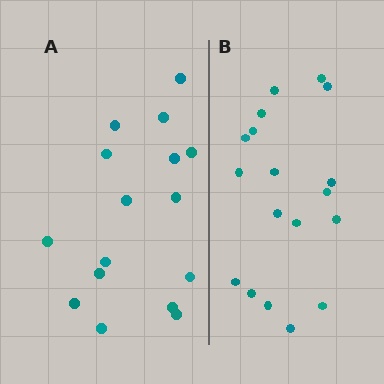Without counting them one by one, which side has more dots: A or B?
Region B (the right region) has more dots.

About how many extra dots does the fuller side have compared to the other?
Region B has just a few more — roughly 2 or 3 more dots than region A.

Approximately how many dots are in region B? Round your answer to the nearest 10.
About 20 dots. (The exact count is 18, which rounds to 20.)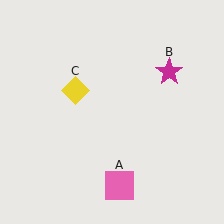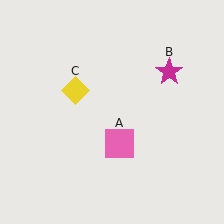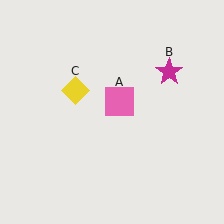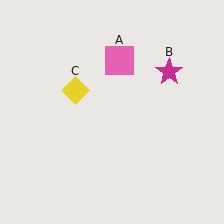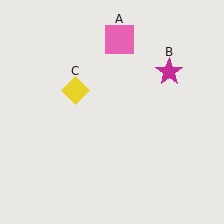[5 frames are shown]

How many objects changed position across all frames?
1 object changed position: pink square (object A).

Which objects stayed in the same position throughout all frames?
Magenta star (object B) and yellow diamond (object C) remained stationary.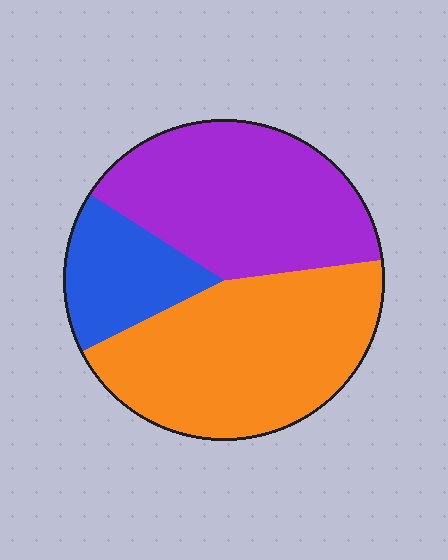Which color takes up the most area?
Orange, at roughly 45%.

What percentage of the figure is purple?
Purple takes up about two fifths (2/5) of the figure.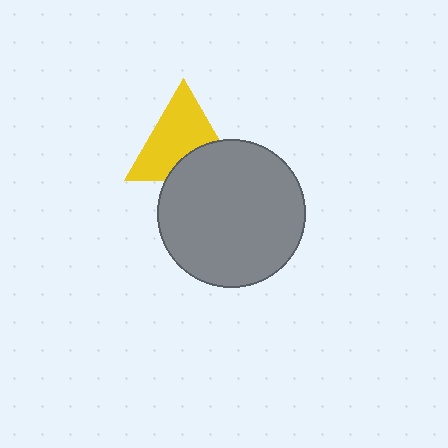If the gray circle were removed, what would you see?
You would see the complete yellow triangle.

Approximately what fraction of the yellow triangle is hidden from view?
Roughly 33% of the yellow triangle is hidden behind the gray circle.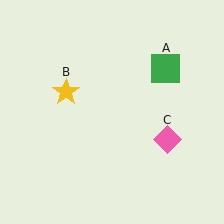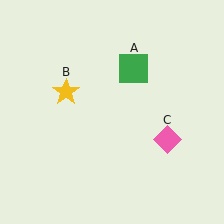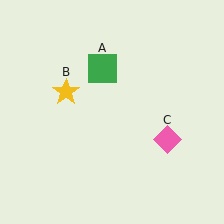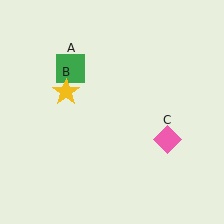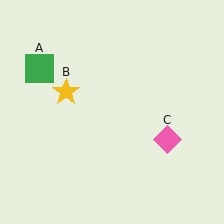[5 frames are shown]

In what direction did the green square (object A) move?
The green square (object A) moved left.